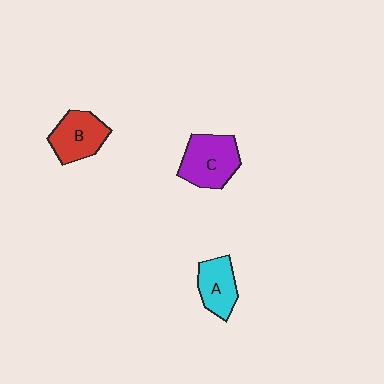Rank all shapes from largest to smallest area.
From largest to smallest: C (purple), B (red), A (cyan).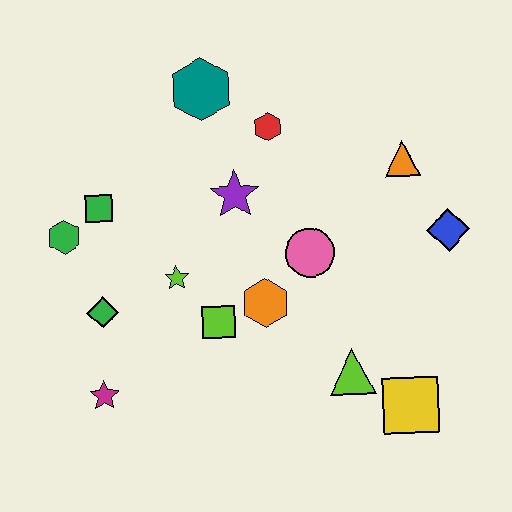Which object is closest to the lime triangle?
The yellow square is closest to the lime triangle.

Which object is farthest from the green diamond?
The blue diamond is farthest from the green diamond.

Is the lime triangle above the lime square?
No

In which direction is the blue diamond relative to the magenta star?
The blue diamond is to the right of the magenta star.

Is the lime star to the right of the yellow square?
No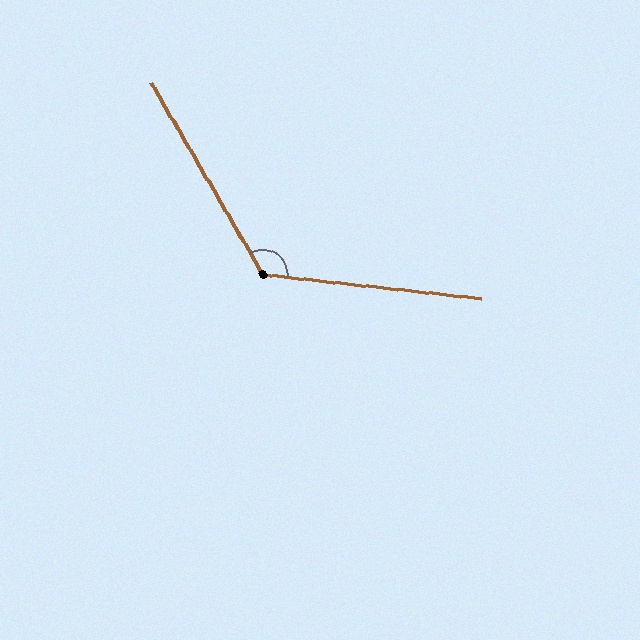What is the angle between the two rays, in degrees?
Approximately 127 degrees.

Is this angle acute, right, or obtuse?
It is obtuse.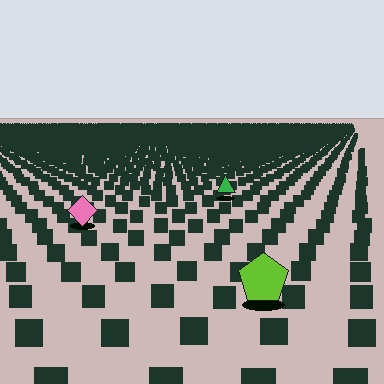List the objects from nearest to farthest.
From nearest to farthest: the lime pentagon, the pink diamond, the green triangle.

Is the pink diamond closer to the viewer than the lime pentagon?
No. The lime pentagon is closer — you can tell from the texture gradient: the ground texture is coarser near it.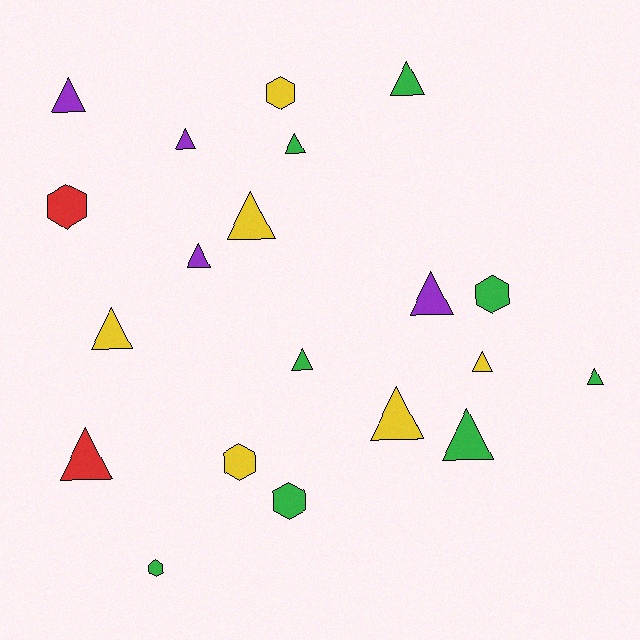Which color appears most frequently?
Green, with 8 objects.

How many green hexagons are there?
There are 3 green hexagons.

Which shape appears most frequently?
Triangle, with 14 objects.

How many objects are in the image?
There are 20 objects.